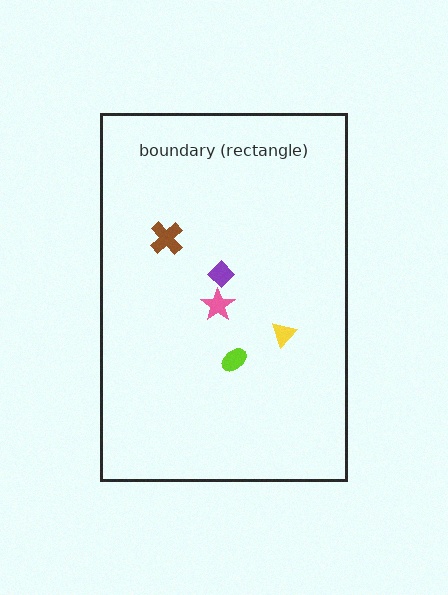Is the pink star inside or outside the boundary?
Inside.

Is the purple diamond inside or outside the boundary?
Inside.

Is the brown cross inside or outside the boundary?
Inside.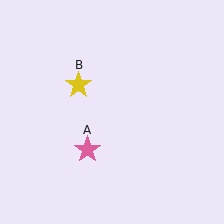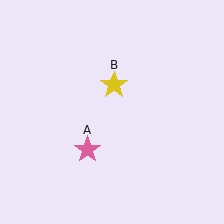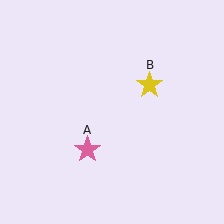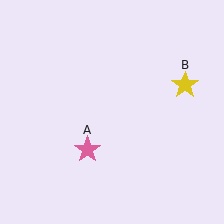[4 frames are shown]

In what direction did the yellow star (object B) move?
The yellow star (object B) moved right.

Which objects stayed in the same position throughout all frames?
Pink star (object A) remained stationary.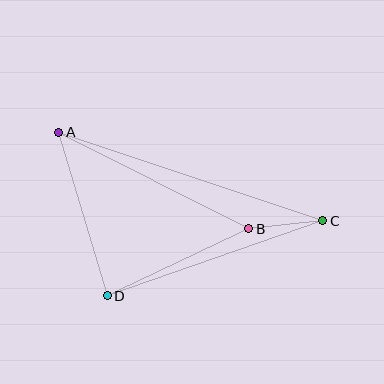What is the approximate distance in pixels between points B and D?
The distance between B and D is approximately 156 pixels.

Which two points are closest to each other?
Points B and C are closest to each other.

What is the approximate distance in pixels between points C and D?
The distance between C and D is approximately 228 pixels.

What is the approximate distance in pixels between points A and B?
The distance between A and B is approximately 213 pixels.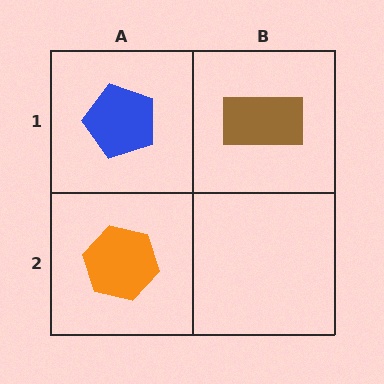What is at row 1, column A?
A blue pentagon.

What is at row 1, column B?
A brown rectangle.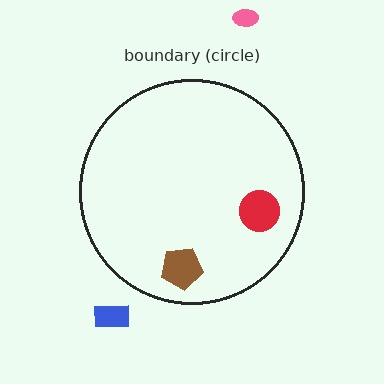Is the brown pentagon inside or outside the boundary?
Inside.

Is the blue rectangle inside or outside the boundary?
Outside.